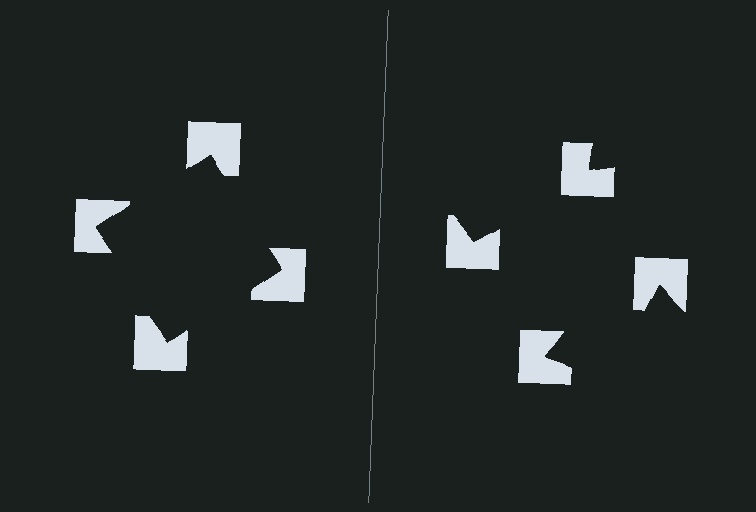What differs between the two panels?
The notched squares are positioned identically on both sides; only the wedge orientations differ. On the left they align to a square; on the right they are misaligned.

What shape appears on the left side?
An illusory square.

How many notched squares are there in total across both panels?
8 — 4 on each side.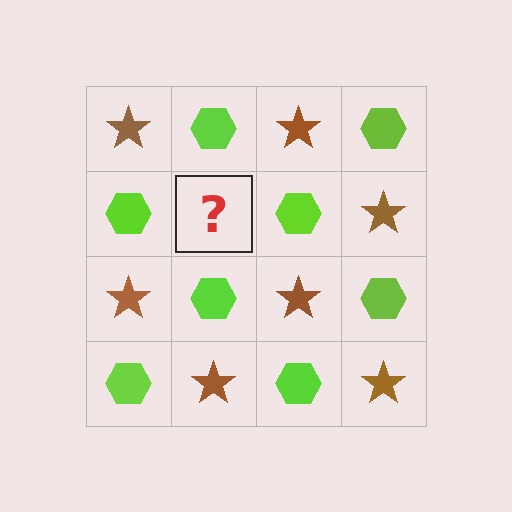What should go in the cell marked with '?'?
The missing cell should contain a brown star.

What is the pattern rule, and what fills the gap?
The rule is that it alternates brown star and lime hexagon in a checkerboard pattern. The gap should be filled with a brown star.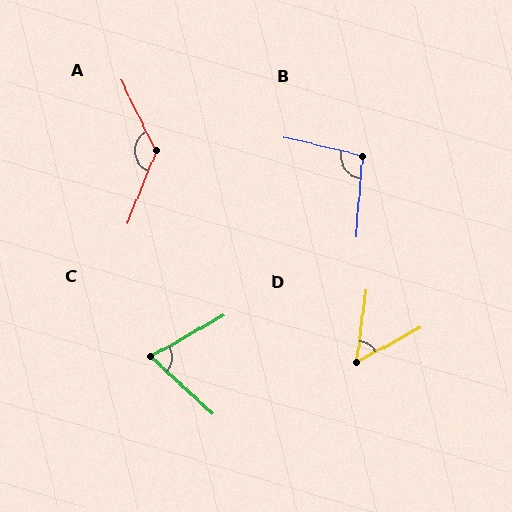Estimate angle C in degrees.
Approximately 72 degrees.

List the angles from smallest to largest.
D (54°), C (72°), B (98°), A (132°).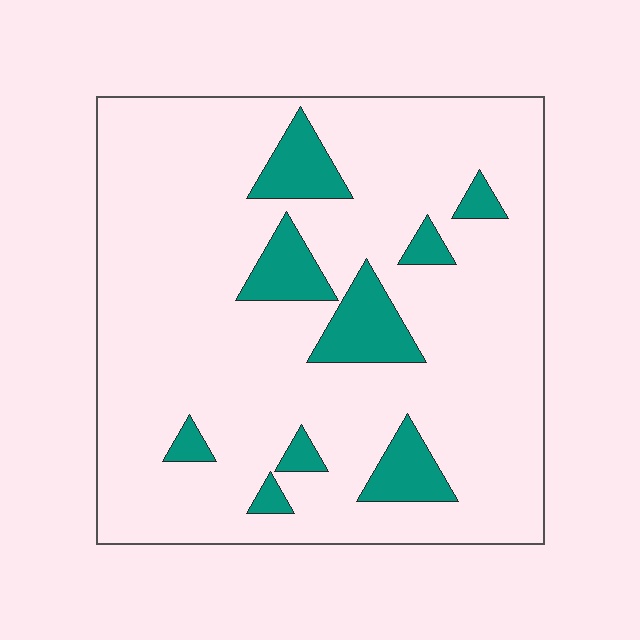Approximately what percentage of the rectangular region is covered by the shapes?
Approximately 15%.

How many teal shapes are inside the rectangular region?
9.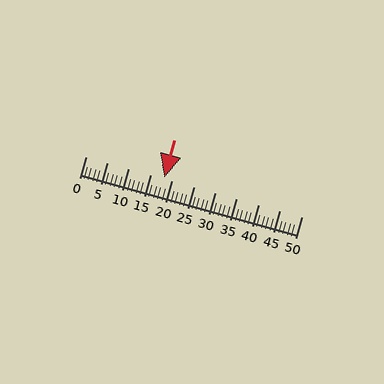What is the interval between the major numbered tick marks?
The major tick marks are spaced 5 units apart.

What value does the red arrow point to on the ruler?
The red arrow points to approximately 18.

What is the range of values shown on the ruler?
The ruler shows values from 0 to 50.